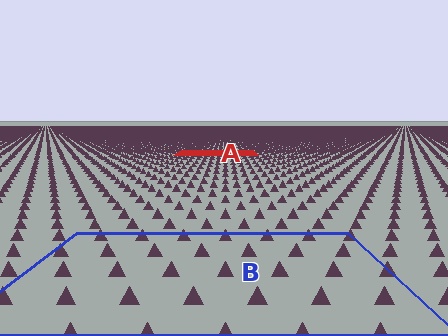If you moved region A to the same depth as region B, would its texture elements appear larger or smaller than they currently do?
They would appear larger. At a closer depth, the same texture elements are projected at a bigger on-screen size.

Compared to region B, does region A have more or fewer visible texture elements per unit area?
Region A has more texture elements per unit area — they are packed more densely because it is farther away.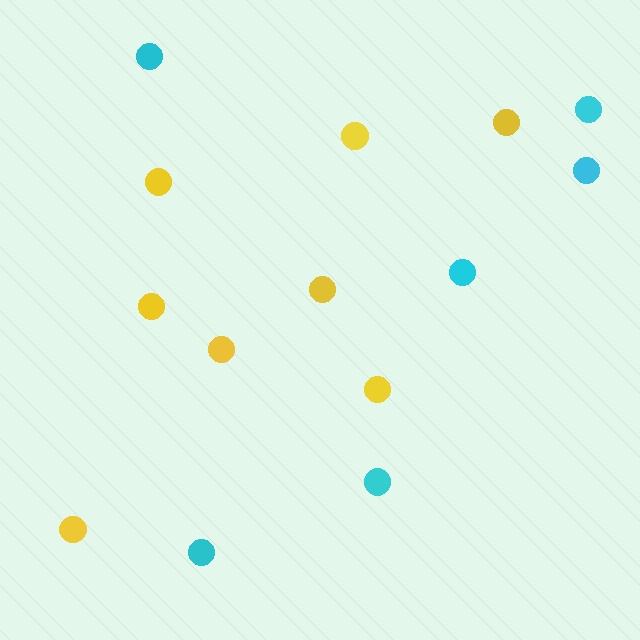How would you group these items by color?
There are 2 groups: one group of yellow circles (8) and one group of cyan circles (6).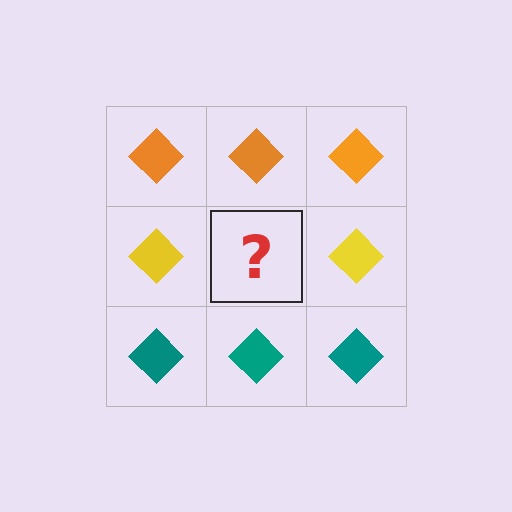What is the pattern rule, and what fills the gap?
The rule is that each row has a consistent color. The gap should be filled with a yellow diamond.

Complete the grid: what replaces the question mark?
The question mark should be replaced with a yellow diamond.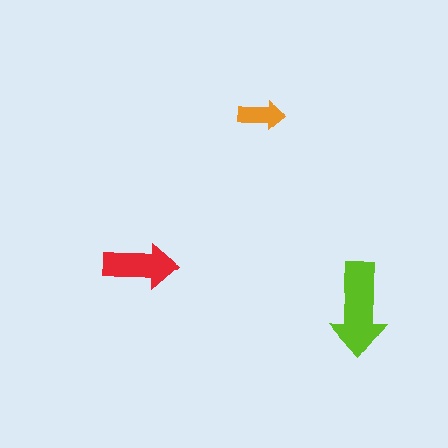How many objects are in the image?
There are 3 objects in the image.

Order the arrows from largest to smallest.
the lime one, the red one, the orange one.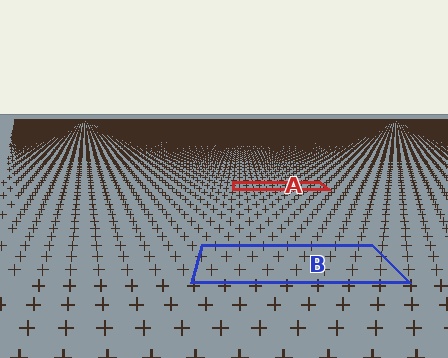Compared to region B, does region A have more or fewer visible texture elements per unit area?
Region A has more texture elements per unit area — they are packed more densely because it is farther away.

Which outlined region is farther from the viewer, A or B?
Region A is farther from the viewer — the texture elements inside it appear smaller and more densely packed.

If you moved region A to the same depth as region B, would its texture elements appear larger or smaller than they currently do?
They would appear larger. At a closer depth, the same texture elements are projected at a bigger on-screen size.